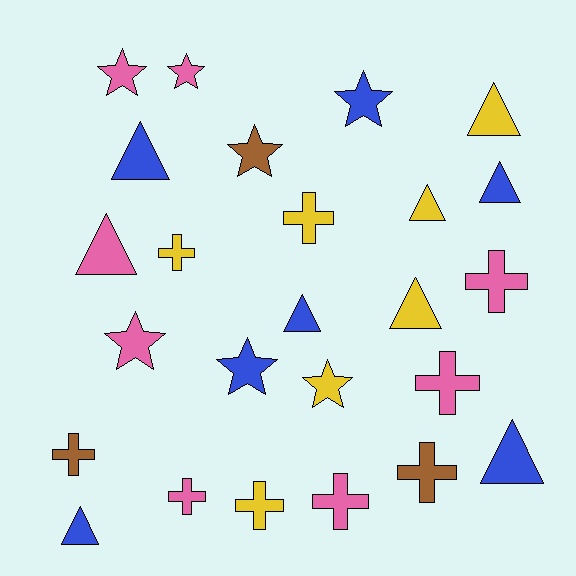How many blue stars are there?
There are 2 blue stars.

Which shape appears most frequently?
Triangle, with 9 objects.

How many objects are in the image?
There are 25 objects.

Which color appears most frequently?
Pink, with 8 objects.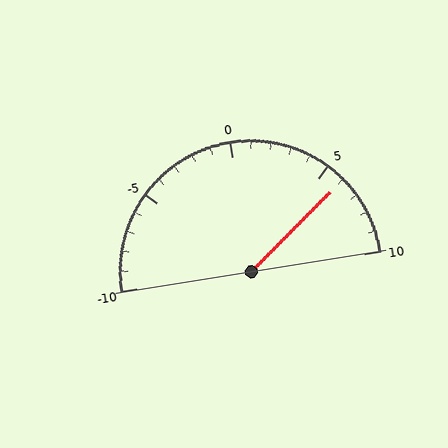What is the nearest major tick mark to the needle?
The nearest major tick mark is 5.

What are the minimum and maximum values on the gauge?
The gauge ranges from -10 to 10.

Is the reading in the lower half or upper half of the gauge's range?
The reading is in the upper half of the range (-10 to 10).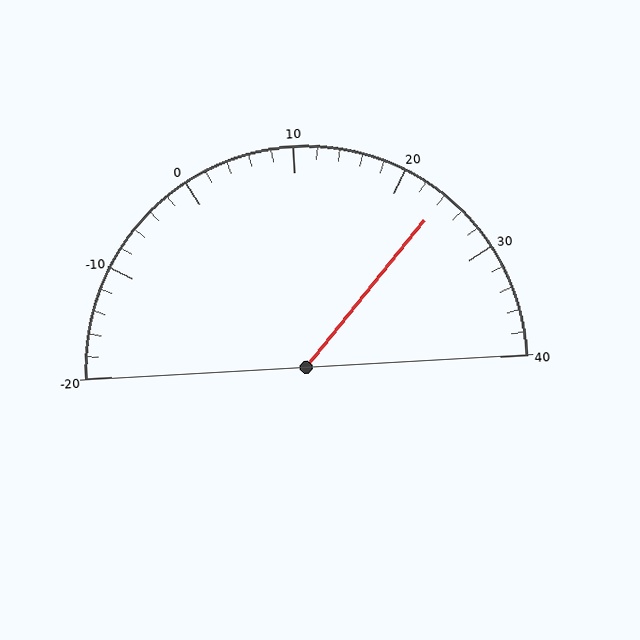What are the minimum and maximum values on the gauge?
The gauge ranges from -20 to 40.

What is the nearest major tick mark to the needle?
The nearest major tick mark is 20.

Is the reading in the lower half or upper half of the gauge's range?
The reading is in the upper half of the range (-20 to 40).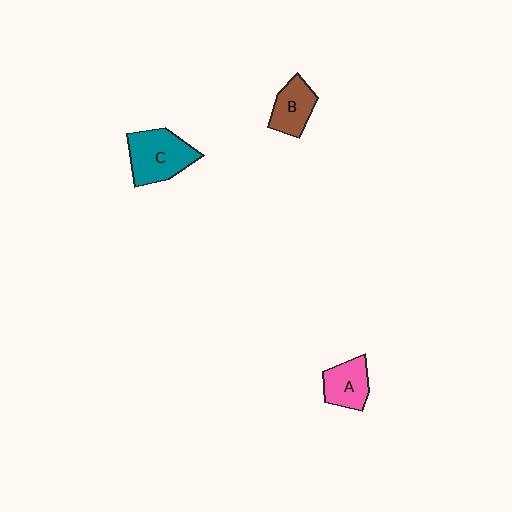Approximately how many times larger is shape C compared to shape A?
Approximately 1.5 times.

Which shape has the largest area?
Shape C (teal).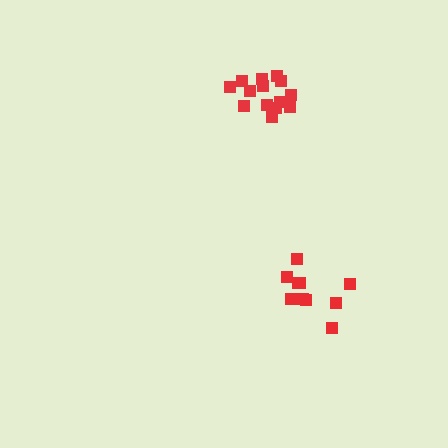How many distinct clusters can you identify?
There are 2 distinct clusters.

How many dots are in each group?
Group 1: 14 dots, Group 2: 10 dots (24 total).